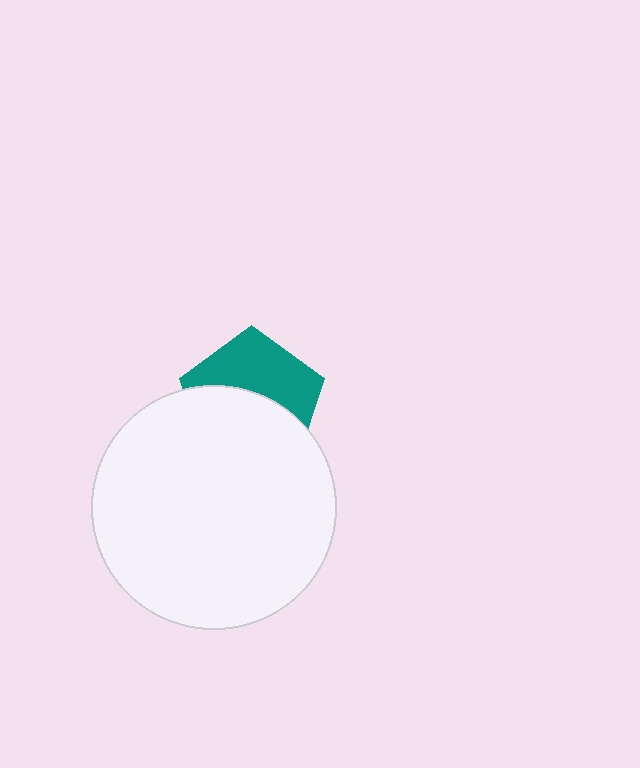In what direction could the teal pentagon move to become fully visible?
The teal pentagon could move up. That would shift it out from behind the white circle entirely.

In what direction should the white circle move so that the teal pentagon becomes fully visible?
The white circle should move down. That is the shortest direction to clear the overlap and leave the teal pentagon fully visible.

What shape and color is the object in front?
The object in front is a white circle.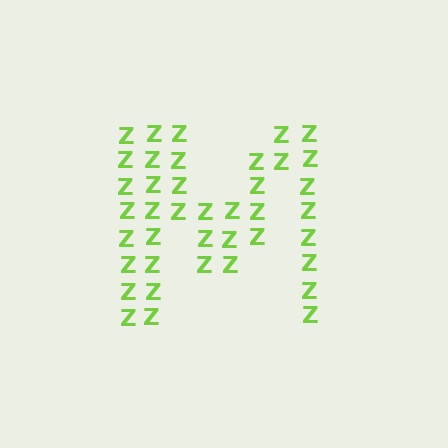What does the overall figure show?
The overall figure shows the letter M.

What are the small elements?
The small elements are letter Z's.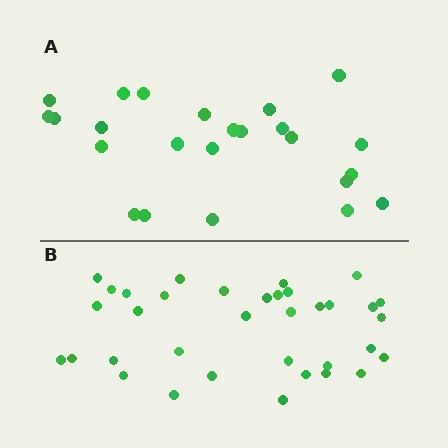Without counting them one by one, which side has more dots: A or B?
Region B (the bottom region) has more dots.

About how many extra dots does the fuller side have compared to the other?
Region B has roughly 12 or so more dots than region A.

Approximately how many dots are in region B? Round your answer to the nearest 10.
About 40 dots. (The exact count is 35, which rounds to 40.)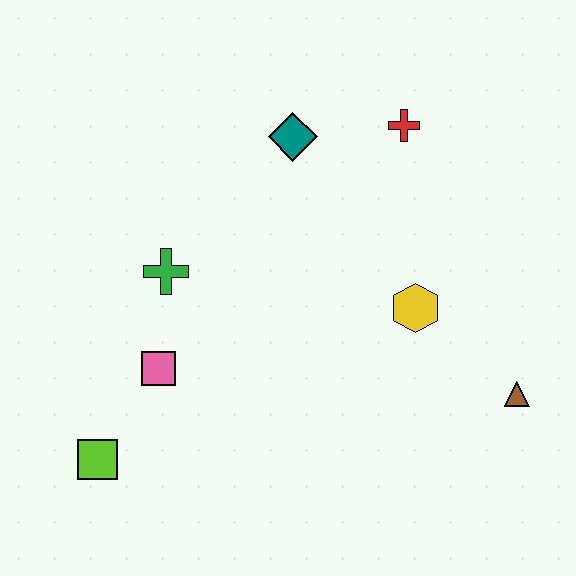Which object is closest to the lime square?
The pink square is closest to the lime square.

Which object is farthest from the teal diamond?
The lime square is farthest from the teal diamond.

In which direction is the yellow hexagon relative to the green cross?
The yellow hexagon is to the right of the green cross.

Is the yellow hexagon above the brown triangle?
Yes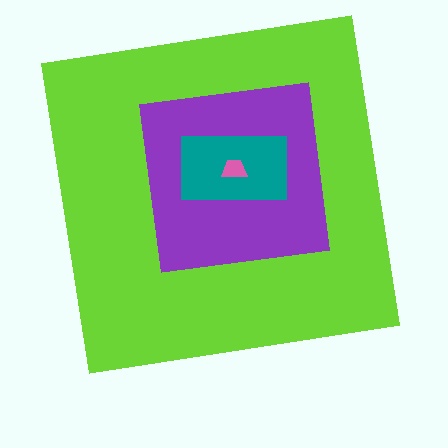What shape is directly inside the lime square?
The purple square.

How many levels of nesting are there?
4.